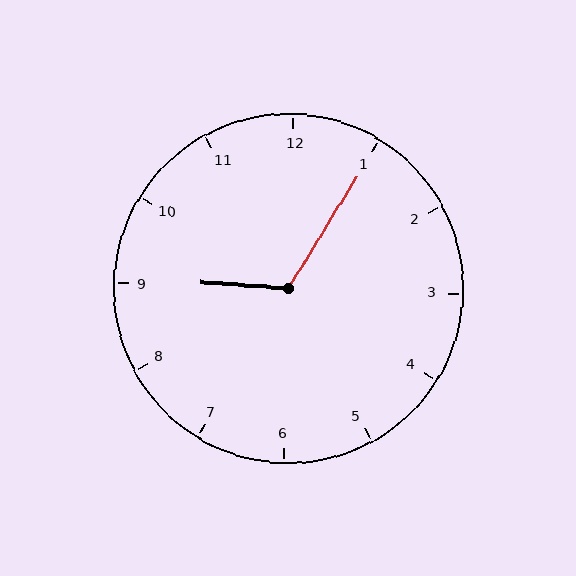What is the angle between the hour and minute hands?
Approximately 118 degrees.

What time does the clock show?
9:05.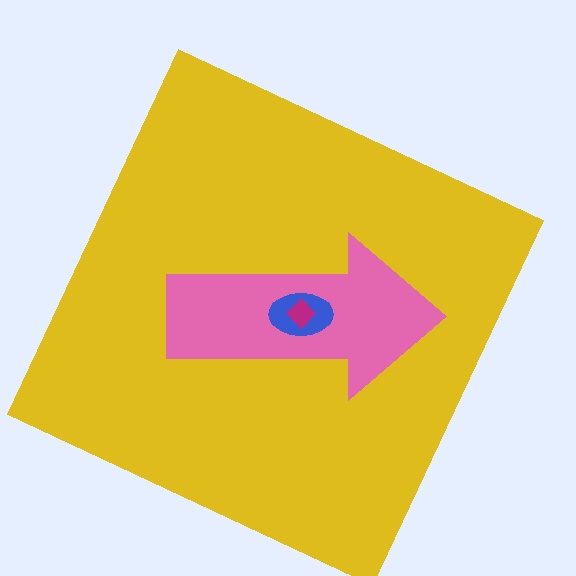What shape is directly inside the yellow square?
The pink arrow.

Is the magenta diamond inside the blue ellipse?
Yes.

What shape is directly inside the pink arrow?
The blue ellipse.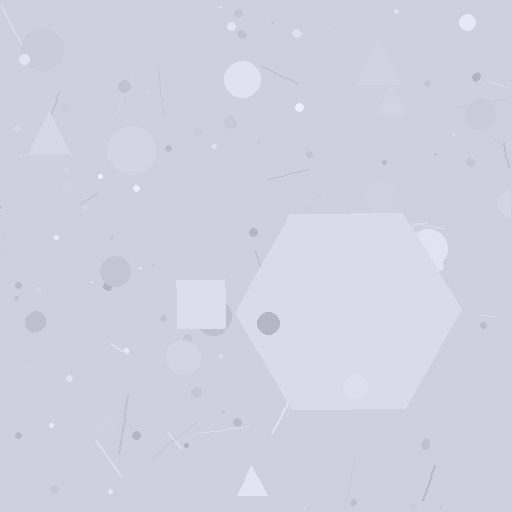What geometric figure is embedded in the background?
A hexagon is embedded in the background.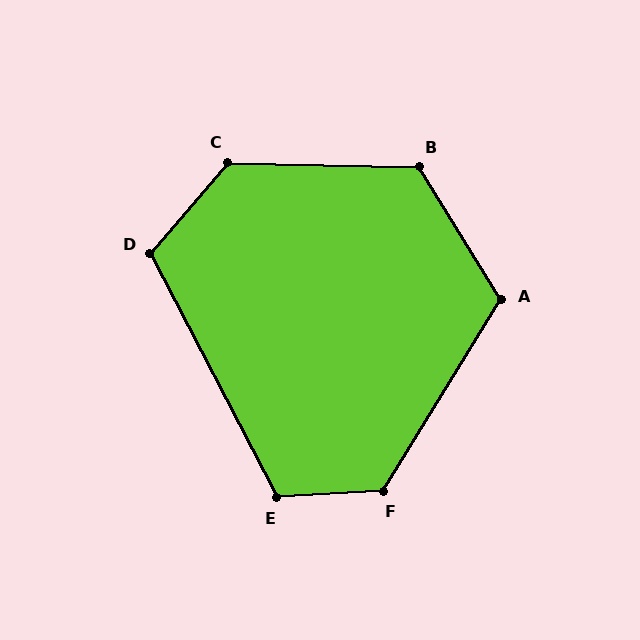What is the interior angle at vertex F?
Approximately 125 degrees (obtuse).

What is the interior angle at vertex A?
Approximately 117 degrees (obtuse).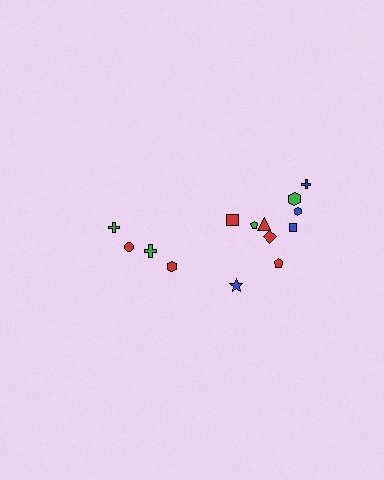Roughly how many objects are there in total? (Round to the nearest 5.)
Roughly 15 objects in total.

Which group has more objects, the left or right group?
The right group.